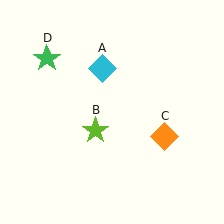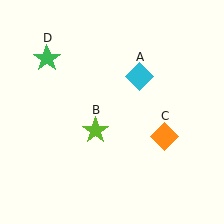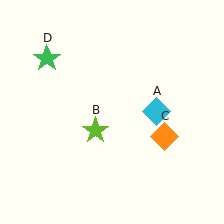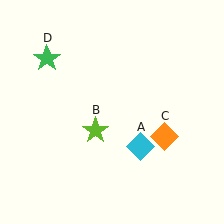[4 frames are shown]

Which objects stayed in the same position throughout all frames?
Lime star (object B) and orange diamond (object C) and green star (object D) remained stationary.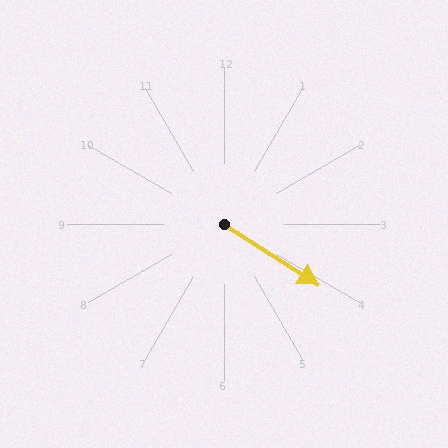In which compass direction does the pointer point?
Southeast.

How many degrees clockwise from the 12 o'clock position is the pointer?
Approximately 122 degrees.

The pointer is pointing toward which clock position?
Roughly 4 o'clock.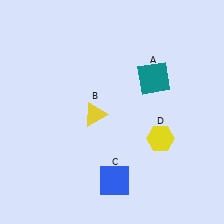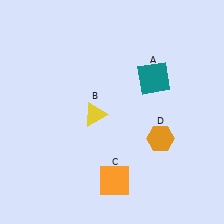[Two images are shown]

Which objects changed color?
C changed from blue to orange. D changed from yellow to orange.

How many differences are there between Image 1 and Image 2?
There are 2 differences between the two images.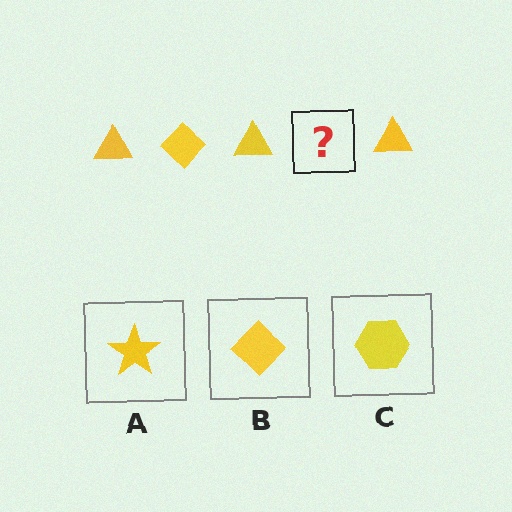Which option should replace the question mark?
Option B.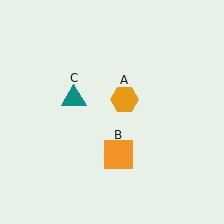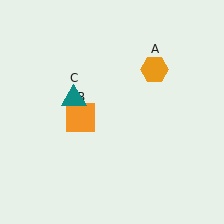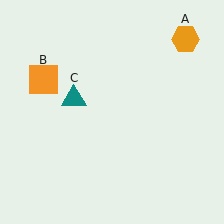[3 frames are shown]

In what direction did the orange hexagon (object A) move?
The orange hexagon (object A) moved up and to the right.